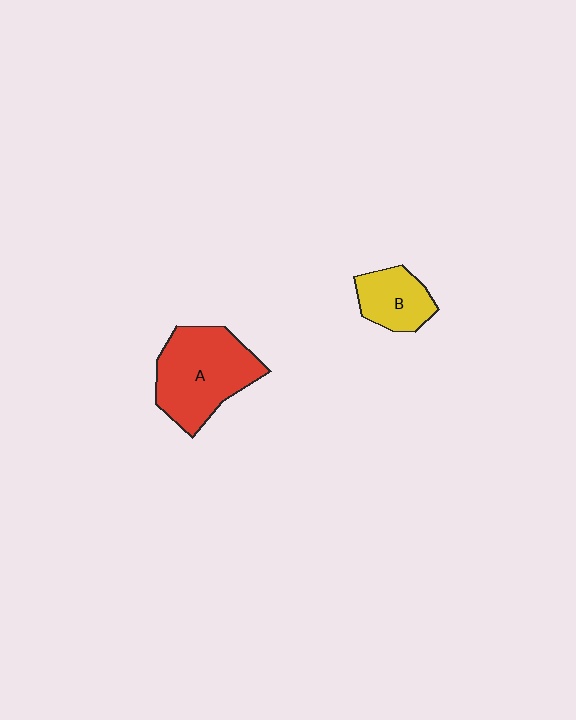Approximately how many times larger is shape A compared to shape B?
Approximately 2.0 times.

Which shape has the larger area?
Shape A (red).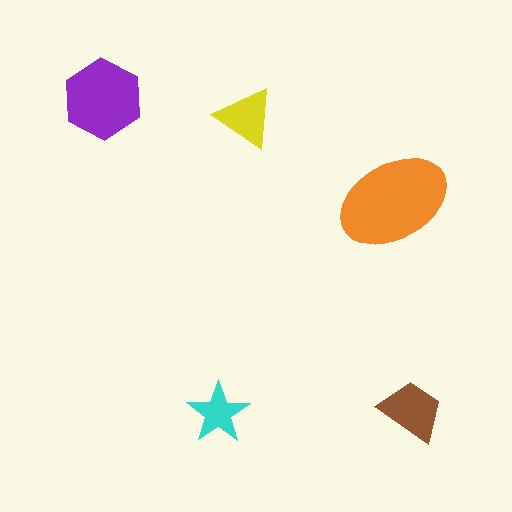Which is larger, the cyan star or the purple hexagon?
The purple hexagon.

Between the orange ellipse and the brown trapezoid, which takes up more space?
The orange ellipse.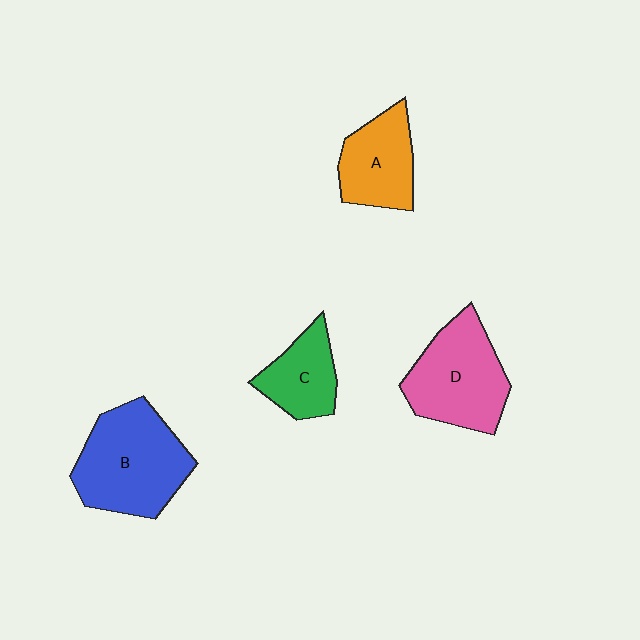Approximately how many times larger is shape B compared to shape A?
Approximately 1.6 times.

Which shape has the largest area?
Shape B (blue).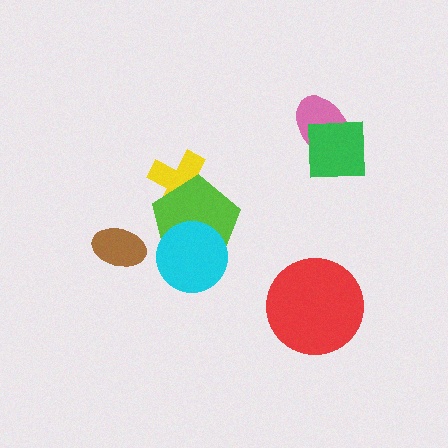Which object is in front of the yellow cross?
The lime pentagon is in front of the yellow cross.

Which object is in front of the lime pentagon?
The cyan circle is in front of the lime pentagon.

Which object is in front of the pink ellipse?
The green square is in front of the pink ellipse.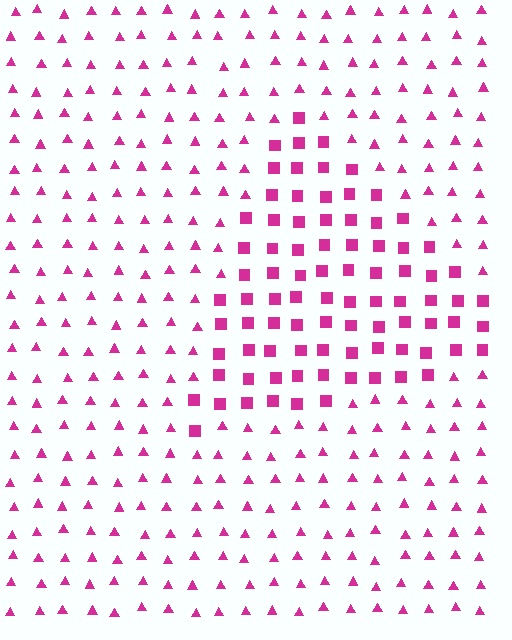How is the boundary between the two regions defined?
The boundary is defined by a change in element shape: squares inside vs. triangles outside. All elements share the same color and spacing.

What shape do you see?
I see a triangle.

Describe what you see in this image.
The image is filled with small magenta elements arranged in a uniform grid. A triangle-shaped region contains squares, while the surrounding area contains triangles. The boundary is defined purely by the change in element shape.